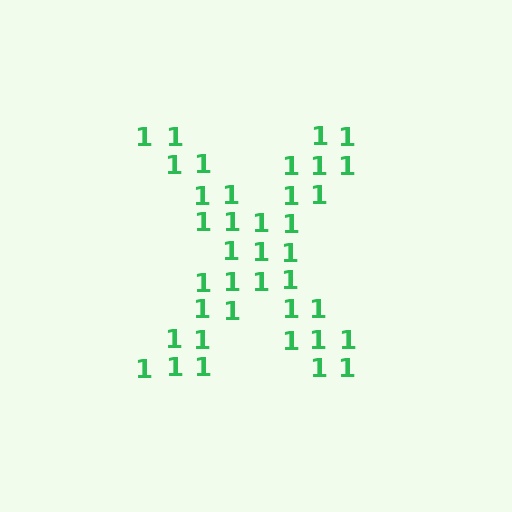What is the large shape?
The large shape is the letter X.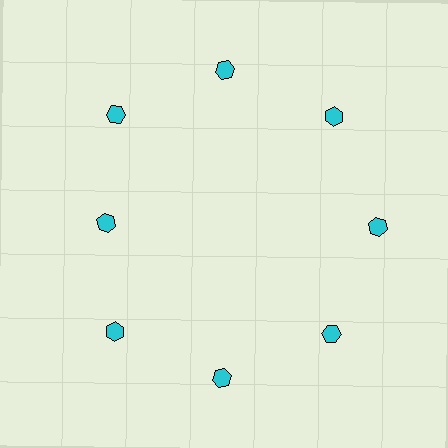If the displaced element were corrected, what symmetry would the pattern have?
It would have 8-fold rotational symmetry — the pattern would map onto itself every 45 degrees.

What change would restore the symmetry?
The symmetry would be restored by moving it outward, back onto the ring so that all 8 hexagons sit at equal angles and equal distance from the center.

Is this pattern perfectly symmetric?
No. The 8 cyan hexagons are arranged in a ring, but one element near the 9 o'clock position is pulled inward toward the center, breaking the 8-fold rotational symmetry.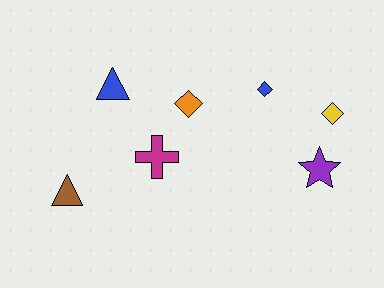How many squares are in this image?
There are no squares.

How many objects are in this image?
There are 7 objects.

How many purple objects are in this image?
There is 1 purple object.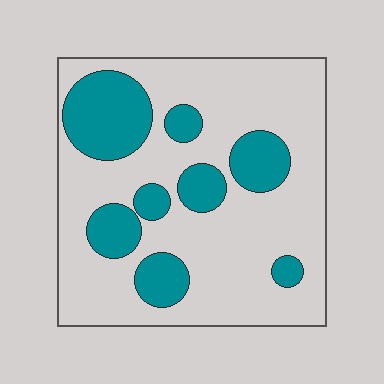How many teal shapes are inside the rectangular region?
8.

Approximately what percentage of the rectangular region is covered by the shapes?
Approximately 25%.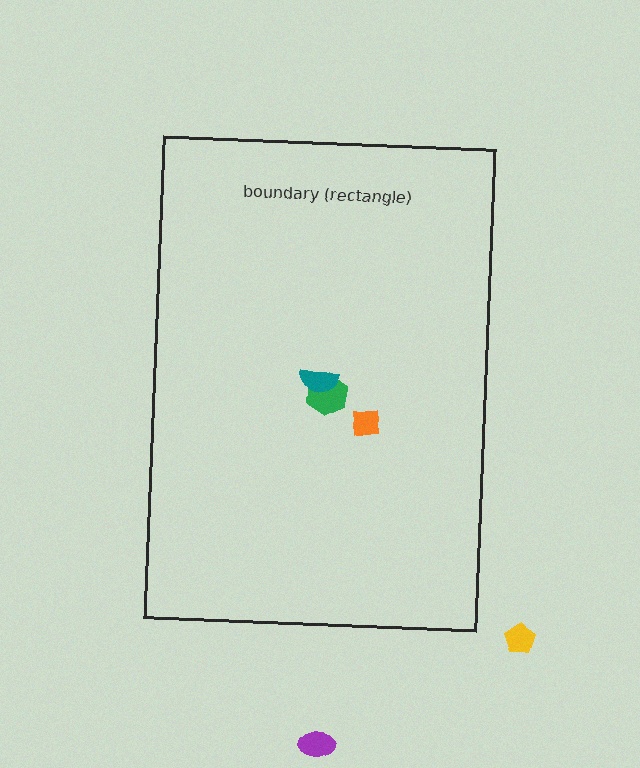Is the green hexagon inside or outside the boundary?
Inside.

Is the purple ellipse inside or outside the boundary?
Outside.